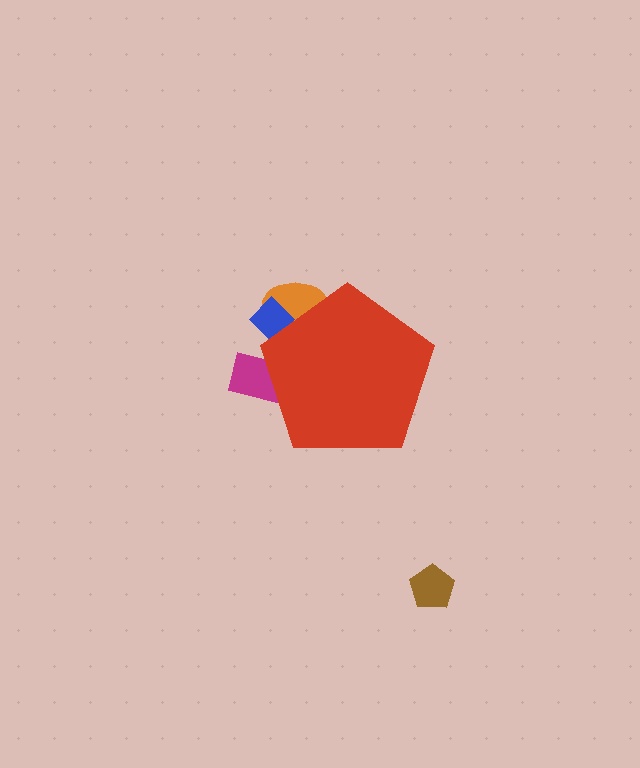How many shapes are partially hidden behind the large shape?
3 shapes are partially hidden.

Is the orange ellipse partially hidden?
Yes, the orange ellipse is partially hidden behind the red pentagon.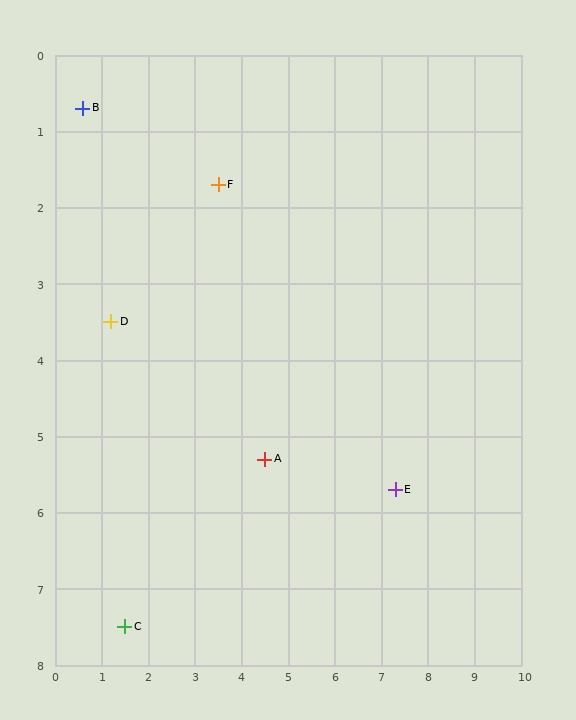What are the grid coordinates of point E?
Point E is at approximately (7.3, 5.7).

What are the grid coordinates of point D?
Point D is at approximately (1.2, 3.5).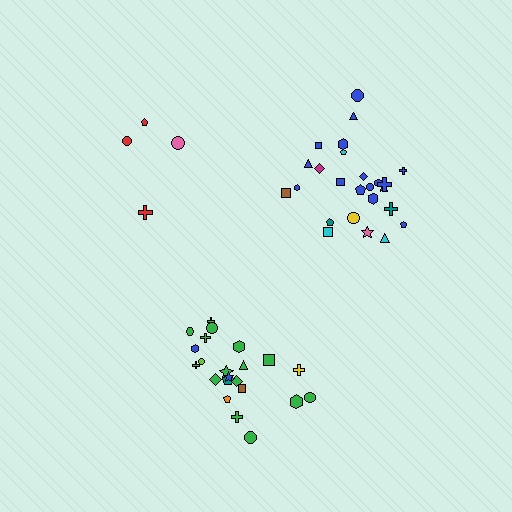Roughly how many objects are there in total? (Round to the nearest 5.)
Roughly 50 objects in total.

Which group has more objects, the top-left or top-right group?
The top-right group.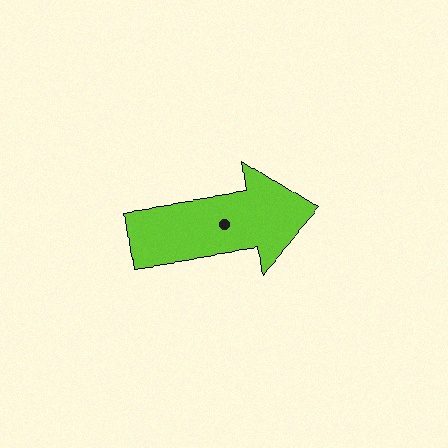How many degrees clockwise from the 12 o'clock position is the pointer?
Approximately 82 degrees.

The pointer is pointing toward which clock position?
Roughly 3 o'clock.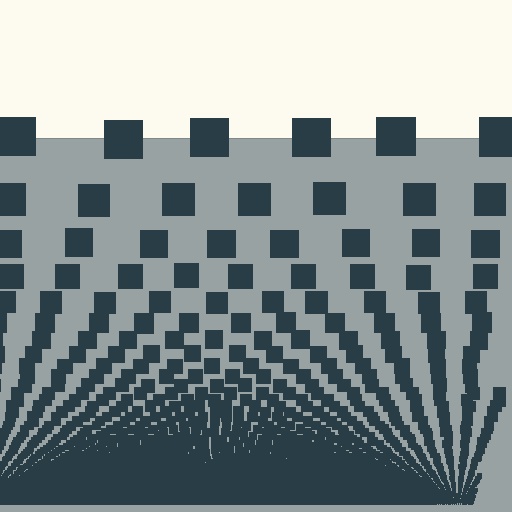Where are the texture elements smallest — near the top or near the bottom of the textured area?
Near the bottom.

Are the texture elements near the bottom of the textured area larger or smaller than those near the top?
Smaller. The gradient is inverted — elements near the bottom are smaller and denser.